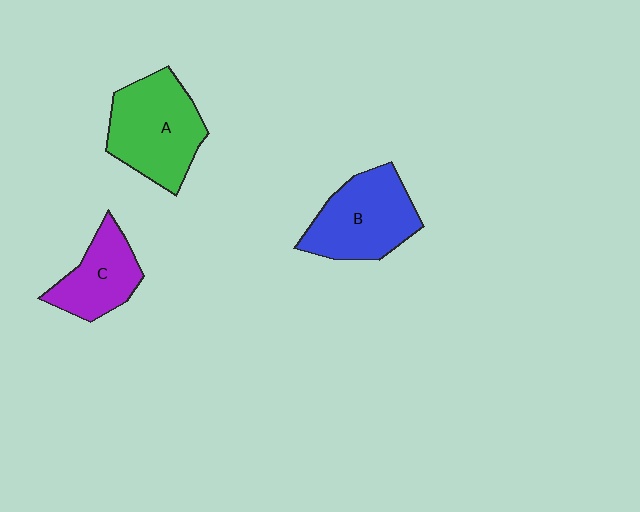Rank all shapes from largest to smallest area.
From largest to smallest: A (green), B (blue), C (purple).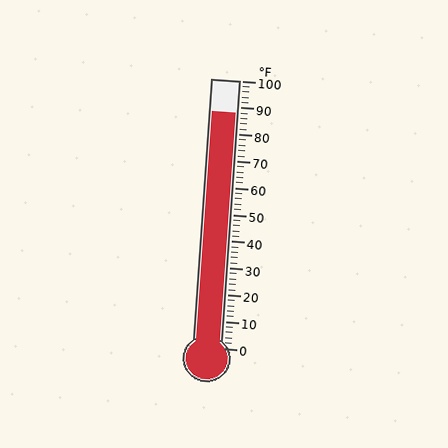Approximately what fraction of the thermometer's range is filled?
The thermometer is filled to approximately 90% of its range.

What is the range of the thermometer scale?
The thermometer scale ranges from 0°F to 100°F.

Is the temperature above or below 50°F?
The temperature is above 50°F.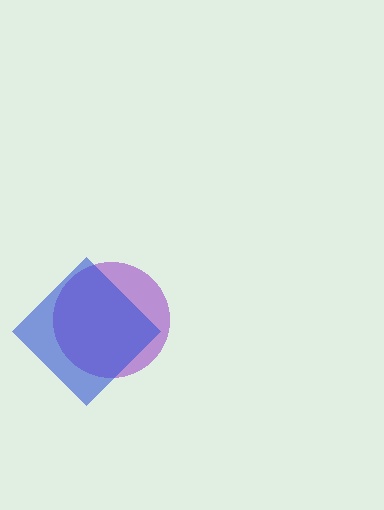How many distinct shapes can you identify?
There are 2 distinct shapes: a purple circle, a blue diamond.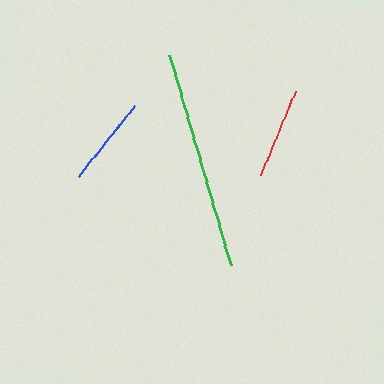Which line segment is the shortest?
The blue line is the shortest at approximately 90 pixels.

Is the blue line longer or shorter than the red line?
The red line is longer than the blue line.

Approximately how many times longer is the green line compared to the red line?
The green line is approximately 2.4 times the length of the red line.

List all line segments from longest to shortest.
From longest to shortest: green, red, blue.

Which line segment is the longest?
The green line is the longest at approximately 218 pixels.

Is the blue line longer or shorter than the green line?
The green line is longer than the blue line.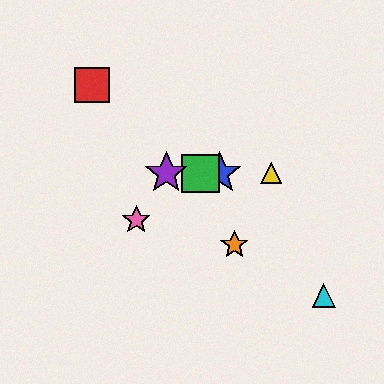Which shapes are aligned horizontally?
The blue star, the green square, the yellow triangle, the purple star are aligned horizontally.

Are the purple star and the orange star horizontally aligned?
No, the purple star is at y≈173 and the orange star is at y≈245.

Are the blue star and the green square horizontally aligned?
Yes, both are at y≈173.